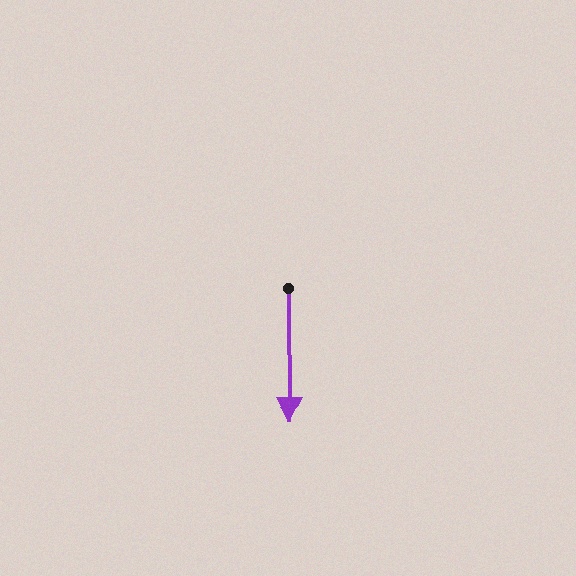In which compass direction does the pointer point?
South.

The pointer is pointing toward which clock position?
Roughly 6 o'clock.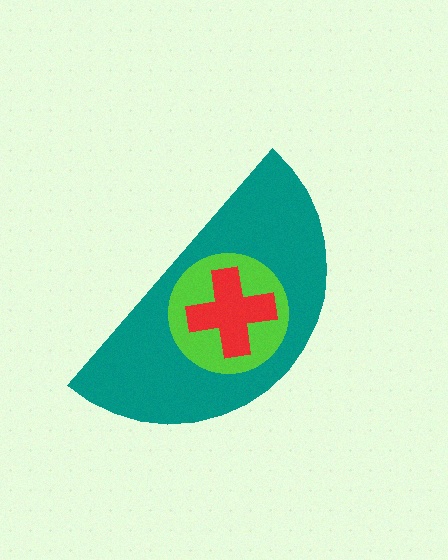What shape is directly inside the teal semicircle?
The lime circle.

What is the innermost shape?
The red cross.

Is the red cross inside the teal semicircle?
Yes.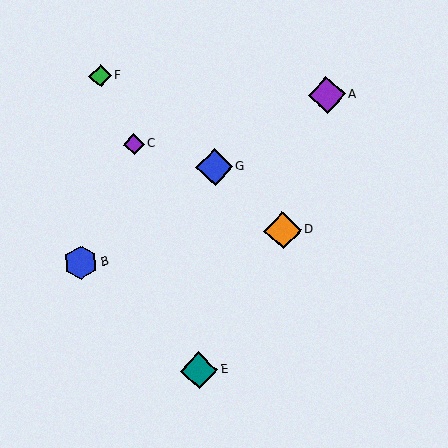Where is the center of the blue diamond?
The center of the blue diamond is at (215, 167).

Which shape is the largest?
The orange diamond (labeled D) is the largest.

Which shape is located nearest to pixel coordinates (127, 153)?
The purple diamond (labeled C) at (134, 144) is nearest to that location.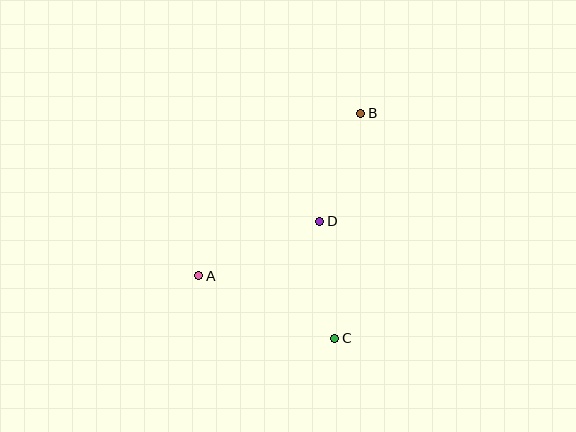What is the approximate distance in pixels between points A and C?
The distance between A and C is approximately 150 pixels.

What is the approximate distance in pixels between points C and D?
The distance between C and D is approximately 118 pixels.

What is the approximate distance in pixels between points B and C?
The distance between B and C is approximately 227 pixels.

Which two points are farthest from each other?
Points A and B are farthest from each other.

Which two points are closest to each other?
Points B and D are closest to each other.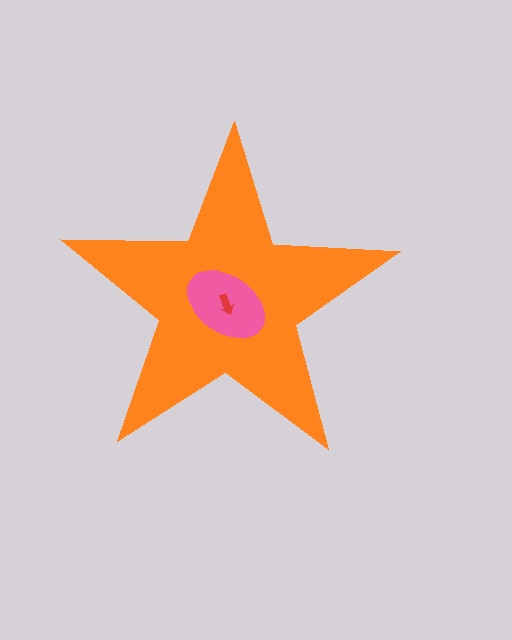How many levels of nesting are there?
3.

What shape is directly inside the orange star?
The pink ellipse.